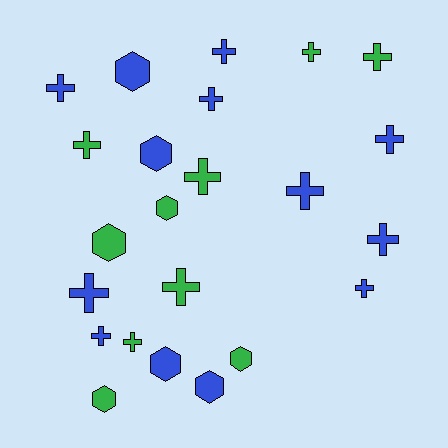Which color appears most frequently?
Blue, with 13 objects.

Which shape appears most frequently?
Cross, with 15 objects.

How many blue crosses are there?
There are 9 blue crosses.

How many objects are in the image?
There are 23 objects.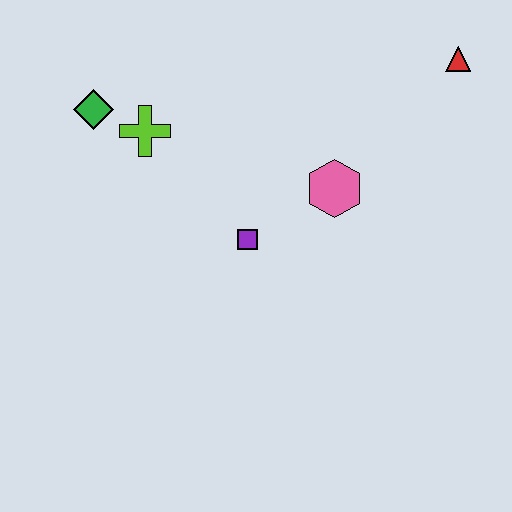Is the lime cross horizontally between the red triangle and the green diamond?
Yes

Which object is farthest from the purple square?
The red triangle is farthest from the purple square.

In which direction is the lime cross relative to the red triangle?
The lime cross is to the left of the red triangle.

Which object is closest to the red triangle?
The pink hexagon is closest to the red triangle.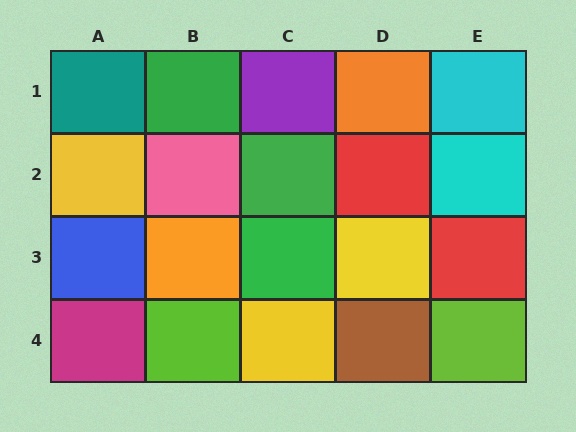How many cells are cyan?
2 cells are cyan.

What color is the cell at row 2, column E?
Cyan.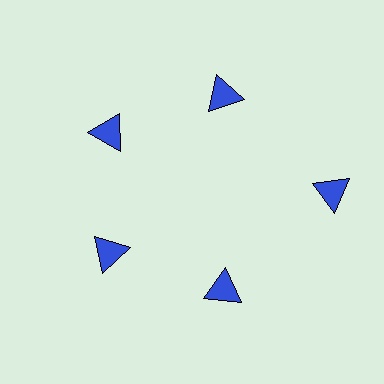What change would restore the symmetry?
The symmetry would be restored by moving it inward, back onto the ring so that all 5 triangles sit at equal angles and equal distance from the center.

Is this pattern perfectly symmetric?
No. The 5 blue triangles are arranged in a ring, but one element near the 3 o'clock position is pushed outward from the center, breaking the 5-fold rotational symmetry.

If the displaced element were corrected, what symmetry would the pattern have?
It would have 5-fold rotational symmetry — the pattern would map onto itself every 72 degrees.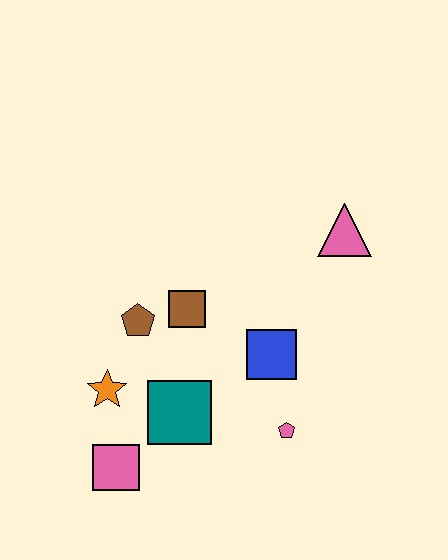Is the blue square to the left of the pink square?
No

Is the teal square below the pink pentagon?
No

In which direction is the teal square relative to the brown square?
The teal square is below the brown square.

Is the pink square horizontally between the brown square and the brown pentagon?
No